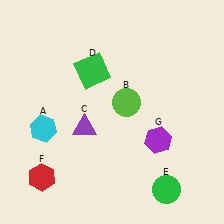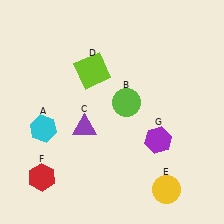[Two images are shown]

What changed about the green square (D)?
In Image 1, D is green. In Image 2, it changed to lime.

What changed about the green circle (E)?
In Image 1, E is green. In Image 2, it changed to yellow.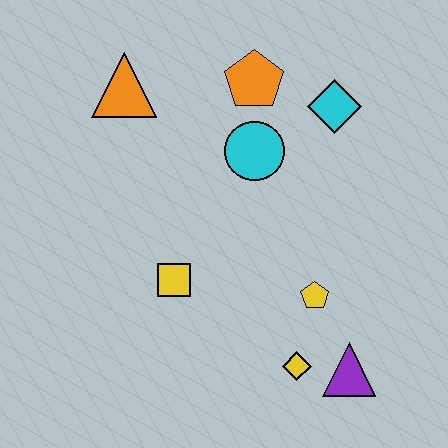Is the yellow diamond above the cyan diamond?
No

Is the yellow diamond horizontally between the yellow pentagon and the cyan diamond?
No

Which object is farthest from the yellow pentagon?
The orange triangle is farthest from the yellow pentagon.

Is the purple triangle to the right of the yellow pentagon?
Yes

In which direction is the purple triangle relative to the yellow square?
The purple triangle is to the right of the yellow square.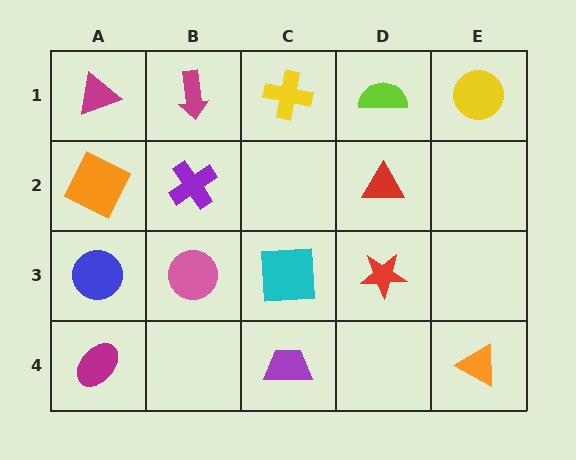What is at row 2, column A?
An orange square.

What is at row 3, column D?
A red star.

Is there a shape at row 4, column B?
No, that cell is empty.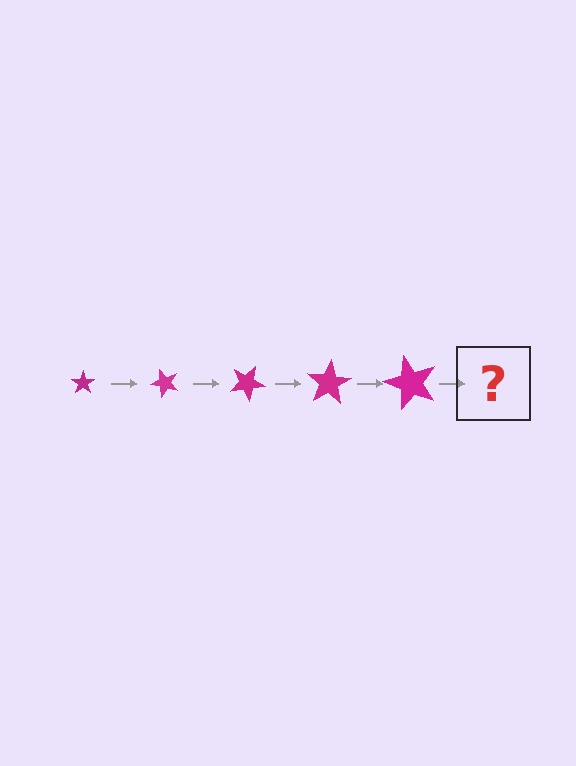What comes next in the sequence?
The next element should be a star, larger than the previous one and rotated 250 degrees from the start.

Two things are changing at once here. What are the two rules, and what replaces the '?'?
The two rules are that the star grows larger each step and it rotates 50 degrees each step. The '?' should be a star, larger than the previous one and rotated 250 degrees from the start.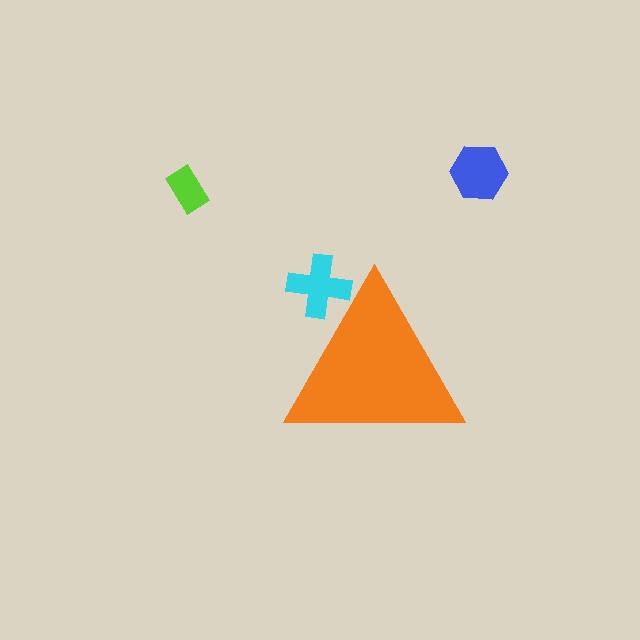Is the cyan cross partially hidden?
Yes, the cyan cross is partially hidden behind the orange triangle.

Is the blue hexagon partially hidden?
No, the blue hexagon is fully visible.